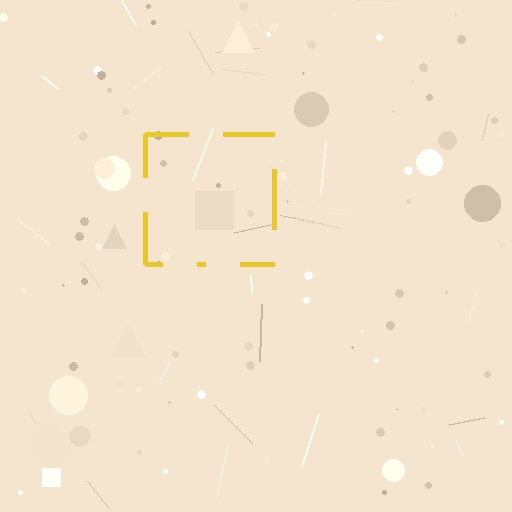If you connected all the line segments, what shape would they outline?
They would outline a square.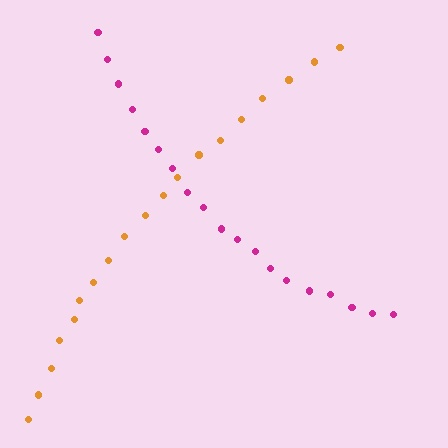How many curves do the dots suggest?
There are 2 distinct paths.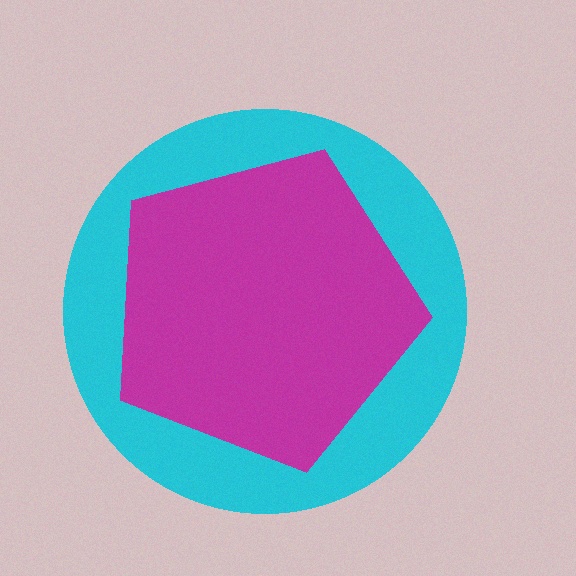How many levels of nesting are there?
2.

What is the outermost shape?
The cyan circle.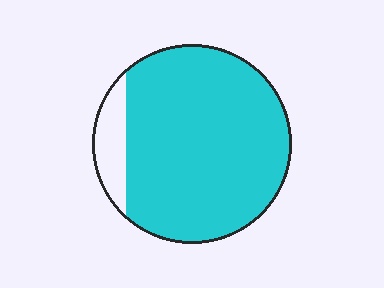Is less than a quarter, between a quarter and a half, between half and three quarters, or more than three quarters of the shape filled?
More than three quarters.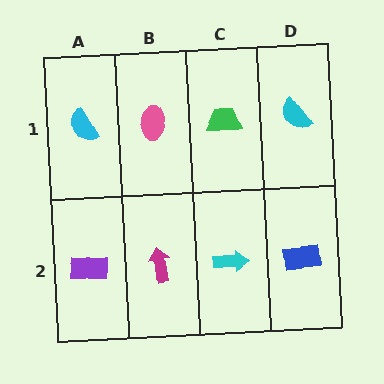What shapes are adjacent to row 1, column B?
A magenta arrow (row 2, column B), a cyan semicircle (row 1, column A), a green trapezoid (row 1, column C).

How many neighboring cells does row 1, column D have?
2.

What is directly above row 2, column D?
A cyan semicircle.